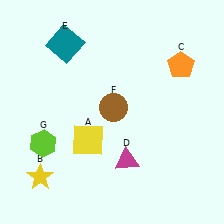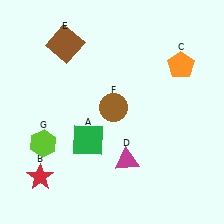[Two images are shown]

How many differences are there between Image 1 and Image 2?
There are 3 differences between the two images.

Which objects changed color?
A changed from yellow to green. B changed from yellow to red. E changed from teal to brown.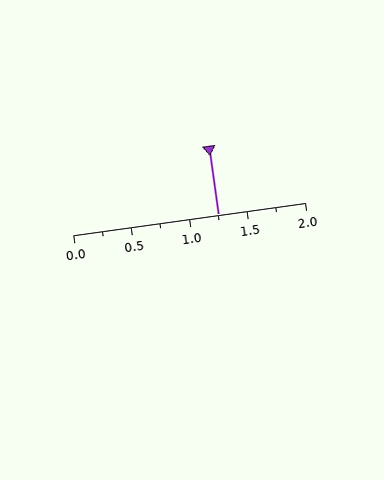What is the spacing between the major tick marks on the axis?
The major ticks are spaced 0.5 apart.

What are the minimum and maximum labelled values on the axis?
The axis runs from 0.0 to 2.0.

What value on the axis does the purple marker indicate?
The marker indicates approximately 1.25.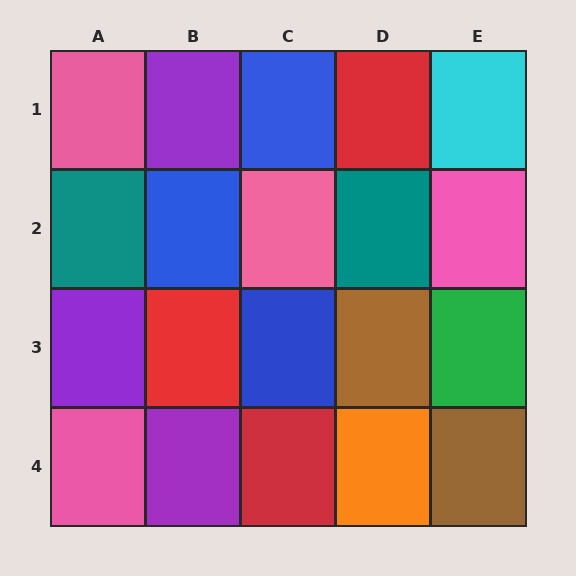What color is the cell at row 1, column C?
Blue.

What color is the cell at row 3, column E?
Green.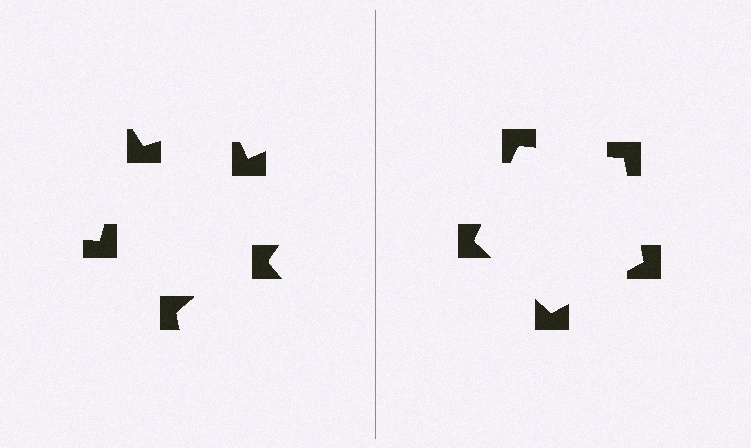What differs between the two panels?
The notched squares are positioned identically on both sides; only the wedge orientations differ. On the right they align to a pentagon; on the left they are misaligned.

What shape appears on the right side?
An illusory pentagon.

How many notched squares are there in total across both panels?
10 — 5 on each side.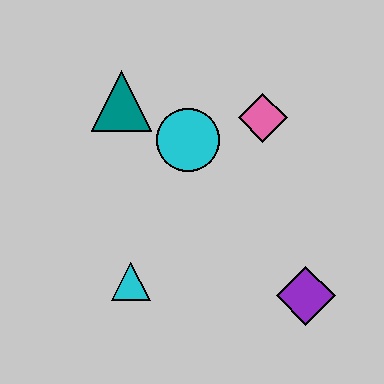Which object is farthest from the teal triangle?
The purple diamond is farthest from the teal triangle.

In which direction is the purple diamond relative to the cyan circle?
The purple diamond is below the cyan circle.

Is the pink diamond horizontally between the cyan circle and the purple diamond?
Yes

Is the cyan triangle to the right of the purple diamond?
No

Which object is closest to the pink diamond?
The cyan circle is closest to the pink diamond.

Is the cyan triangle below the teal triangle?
Yes